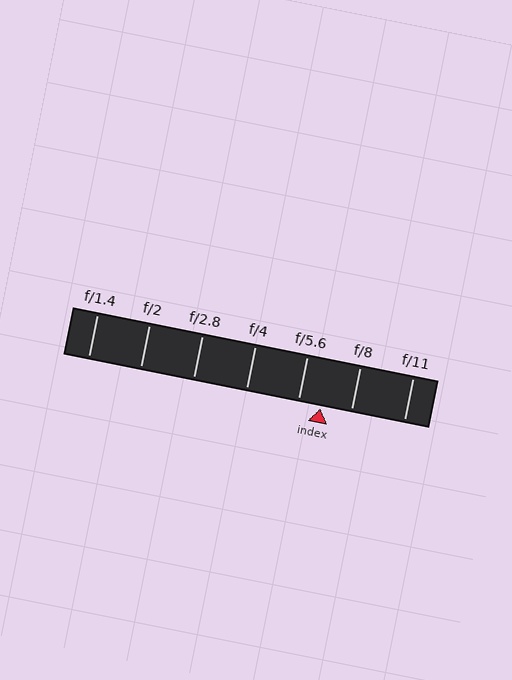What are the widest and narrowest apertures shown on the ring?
The widest aperture shown is f/1.4 and the narrowest is f/11.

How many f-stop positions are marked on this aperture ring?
There are 7 f-stop positions marked.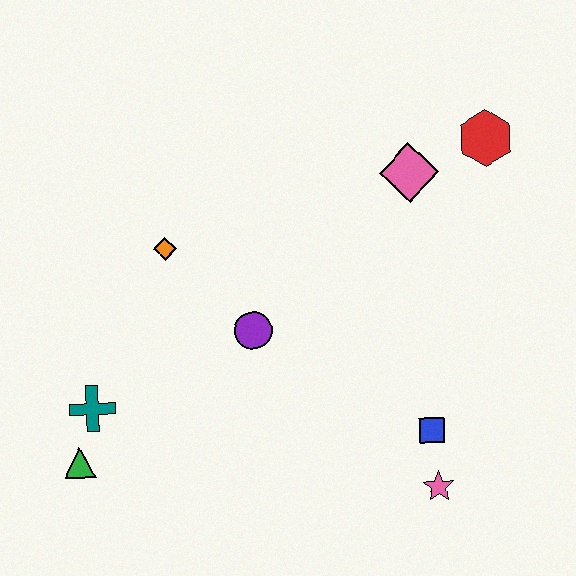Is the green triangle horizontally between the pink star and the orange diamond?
No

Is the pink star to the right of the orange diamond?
Yes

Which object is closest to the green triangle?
The teal cross is closest to the green triangle.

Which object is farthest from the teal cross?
The red hexagon is farthest from the teal cross.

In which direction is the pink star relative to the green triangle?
The pink star is to the right of the green triangle.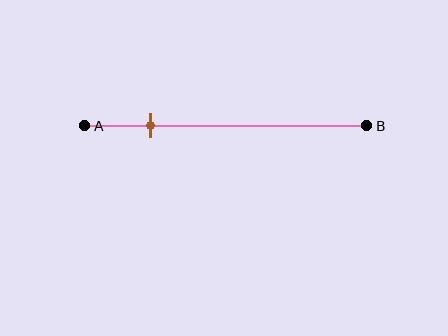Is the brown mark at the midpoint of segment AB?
No, the mark is at about 25% from A, not at the 50% midpoint.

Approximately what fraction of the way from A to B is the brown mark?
The brown mark is approximately 25% of the way from A to B.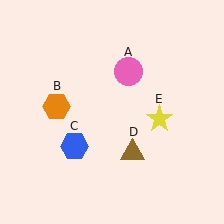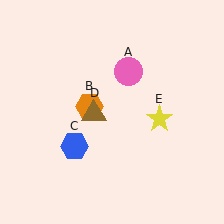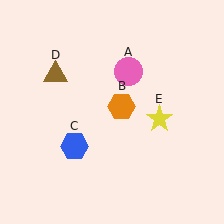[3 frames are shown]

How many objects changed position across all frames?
2 objects changed position: orange hexagon (object B), brown triangle (object D).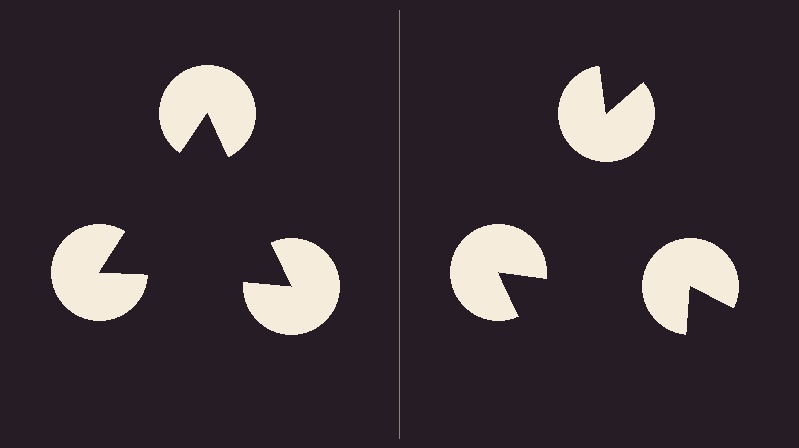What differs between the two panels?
The pac-man discs are positioned identically on both sides; only the wedge orientations differ. On the left they align to a triangle; on the right they are misaligned.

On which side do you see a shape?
An illusory triangle appears on the left side. On the right side the wedge cuts are rotated, so no coherent shape forms.